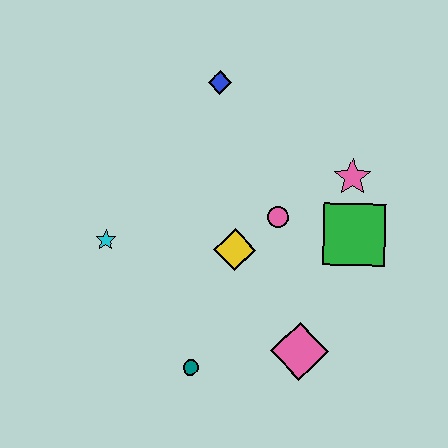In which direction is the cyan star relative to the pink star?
The cyan star is to the left of the pink star.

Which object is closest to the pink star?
The green square is closest to the pink star.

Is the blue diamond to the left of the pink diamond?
Yes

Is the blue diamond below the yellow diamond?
No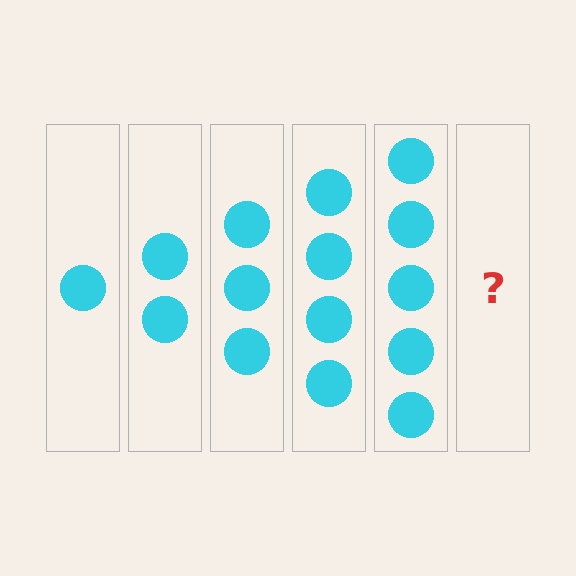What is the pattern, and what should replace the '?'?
The pattern is that each step adds one more circle. The '?' should be 6 circles.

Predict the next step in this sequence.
The next step is 6 circles.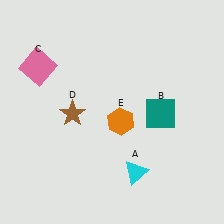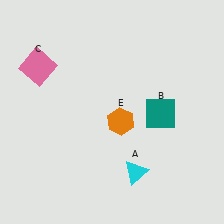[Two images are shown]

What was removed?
The brown star (D) was removed in Image 2.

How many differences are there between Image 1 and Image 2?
There is 1 difference between the two images.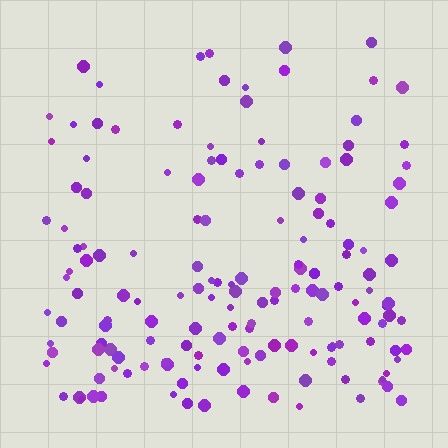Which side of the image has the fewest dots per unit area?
The top.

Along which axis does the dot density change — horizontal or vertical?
Vertical.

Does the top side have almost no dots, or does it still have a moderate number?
Still a moderate number, just noticeably fewer than the bottom.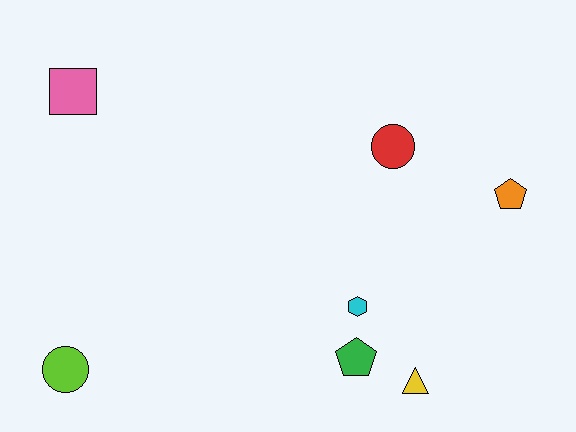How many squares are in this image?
There is 1 square.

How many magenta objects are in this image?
There are no magenta objects.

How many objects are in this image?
There are 7 objects.